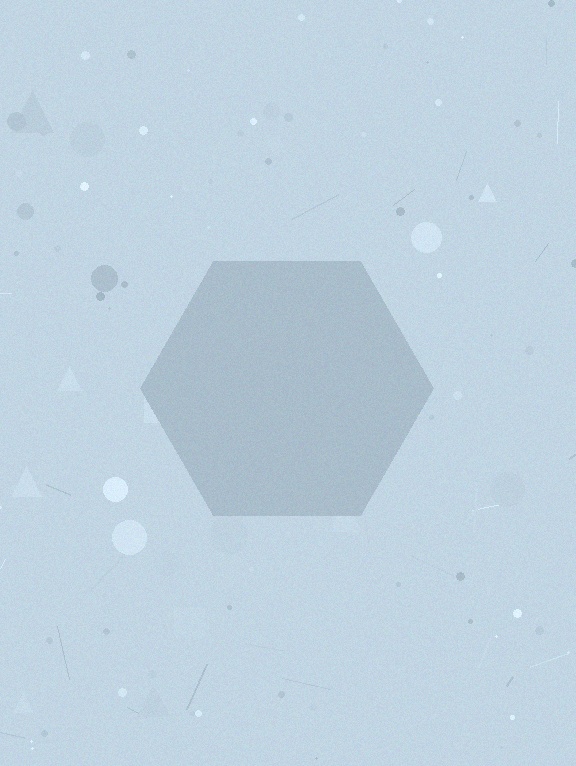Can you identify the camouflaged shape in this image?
The camouflaged shape is a hexagon.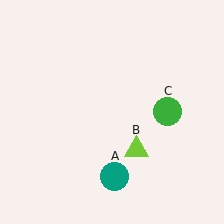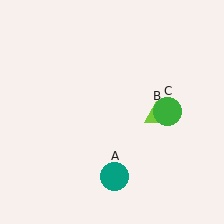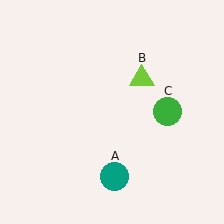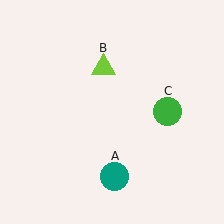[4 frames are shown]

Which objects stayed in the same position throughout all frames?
Teal circle (object A) and green circle (object C) remained stationary.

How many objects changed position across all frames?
1 object changed position: lime triangle (object B).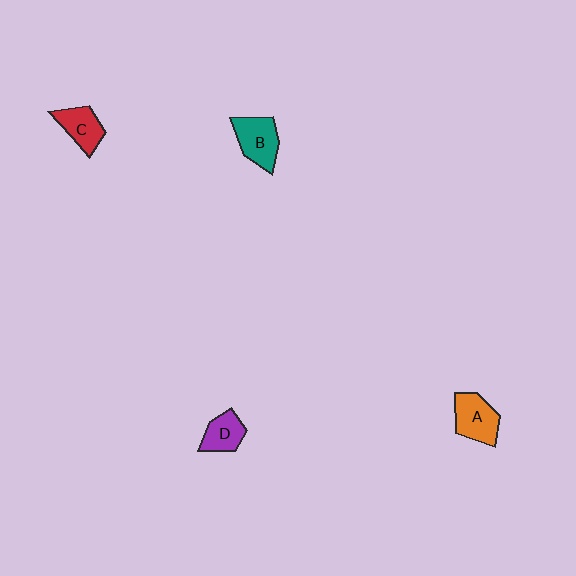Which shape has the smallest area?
Shape D (purple).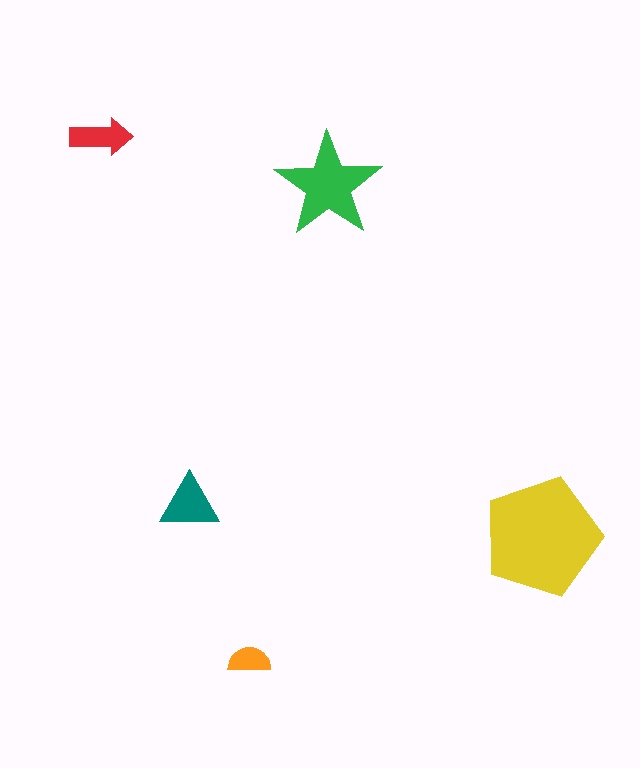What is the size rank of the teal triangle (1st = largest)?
3rd.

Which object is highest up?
The red arrow is topmost.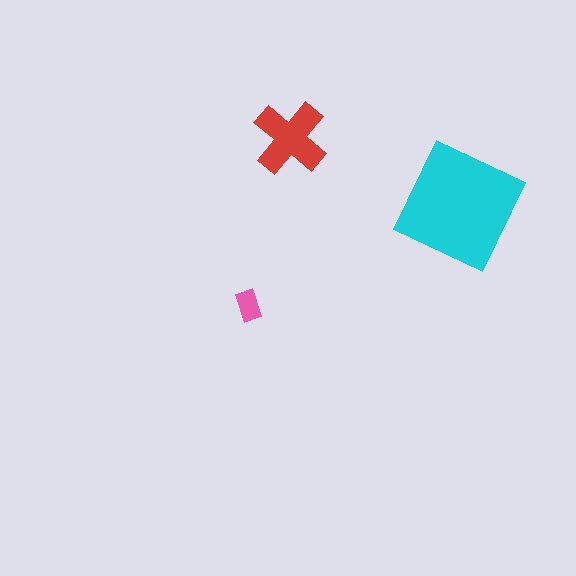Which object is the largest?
The cyan square.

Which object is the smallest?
The pink rectangle.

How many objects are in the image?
There are 3 objects in the image.